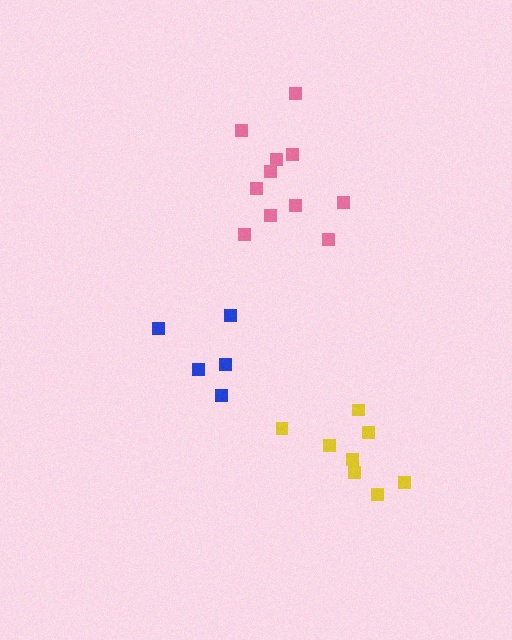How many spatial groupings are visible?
There are 3 spatial groupings.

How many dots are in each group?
Group 1: 11 dots, Group 2: 8 dots, Group 3: 5 dots (24 total).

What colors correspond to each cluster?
The clusters are colored: pink, yellow, blue.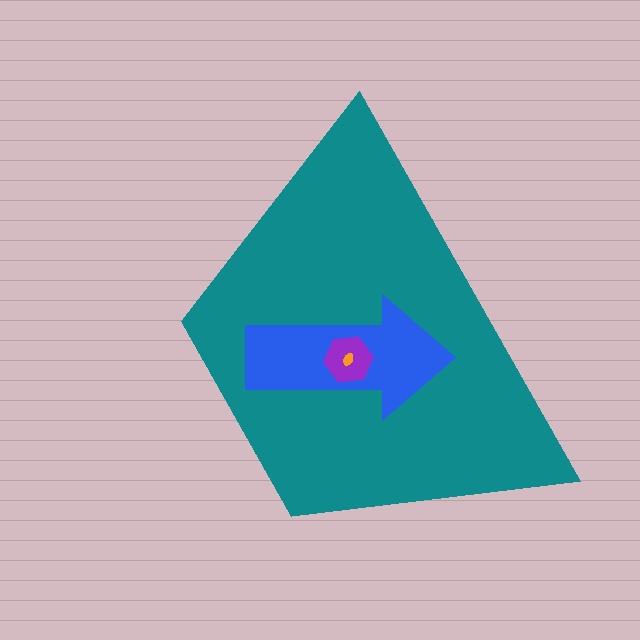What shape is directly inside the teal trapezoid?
The blue arrow.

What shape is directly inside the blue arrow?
The purple hexagon.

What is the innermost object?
The orange ellipse.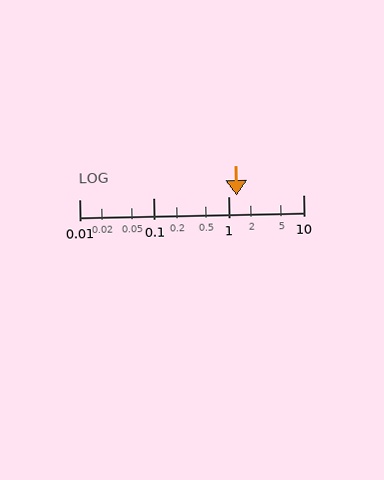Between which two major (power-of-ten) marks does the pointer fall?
The pointer is between 1 and 10.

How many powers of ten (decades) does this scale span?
The scale spans 3 decades, from 0.01 to 10.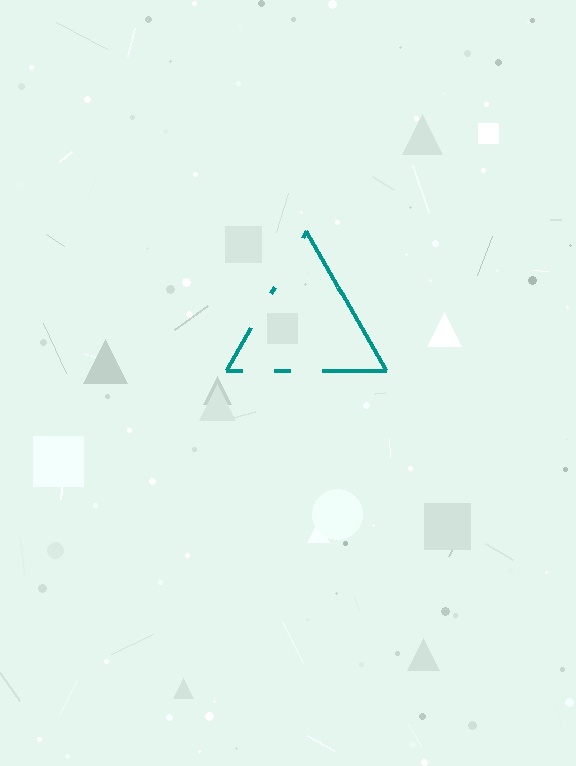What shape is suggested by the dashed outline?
The dashed outline suggests a triangle.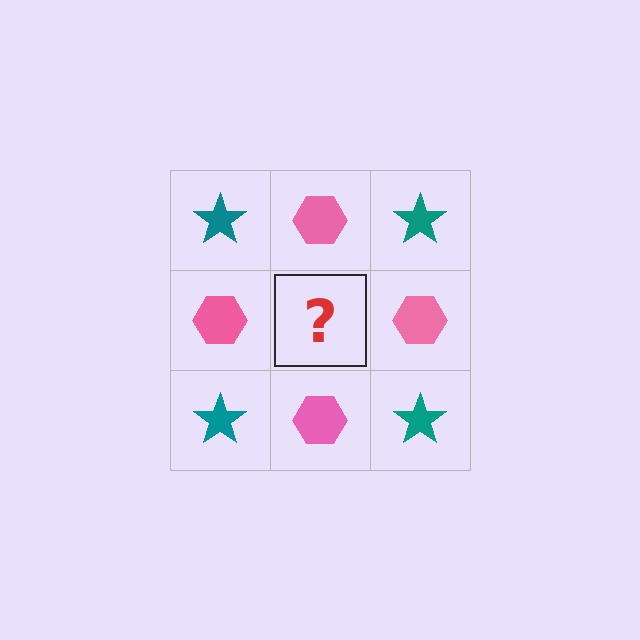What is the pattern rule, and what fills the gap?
The rule is that it alternates teal star and pink hexagon in a checkerboard pattern. The gap should be filled with a teal star.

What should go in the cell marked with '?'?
The missing cell should contain a teal star.